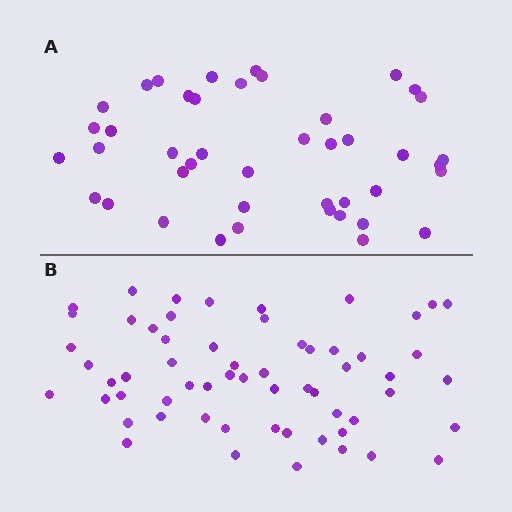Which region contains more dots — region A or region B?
Region B (the bottom region) has more dots.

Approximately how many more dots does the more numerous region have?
Region B has approximately 15 more dots than region A.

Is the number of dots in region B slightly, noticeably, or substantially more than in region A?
Region B has noticeably more, but not dramatically so. The ratio is roughly 1.4 to 1.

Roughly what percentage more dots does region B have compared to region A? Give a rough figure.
About 40% more.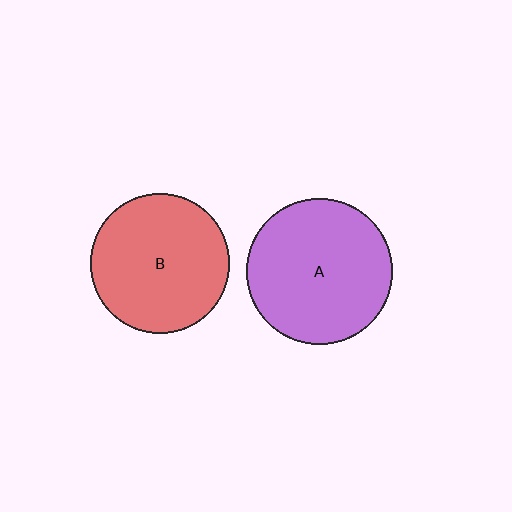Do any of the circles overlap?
No, none of the circles overlap.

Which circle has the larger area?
Circle A (purple).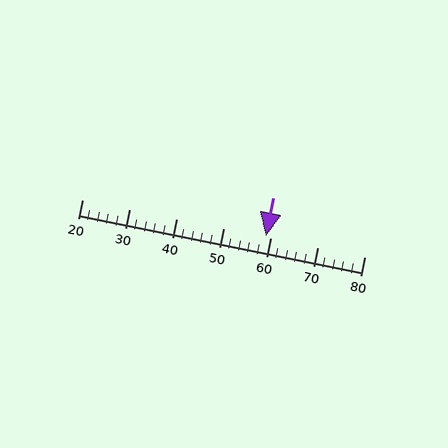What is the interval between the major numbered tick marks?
The major tick marks are spaced 10 units apart.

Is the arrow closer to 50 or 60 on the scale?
The arrow is closer to 60.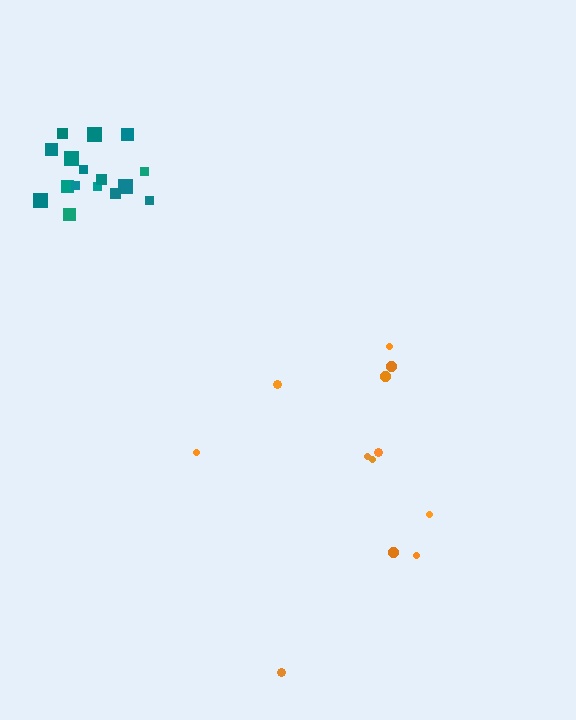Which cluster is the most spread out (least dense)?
Orange.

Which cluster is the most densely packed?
Teal.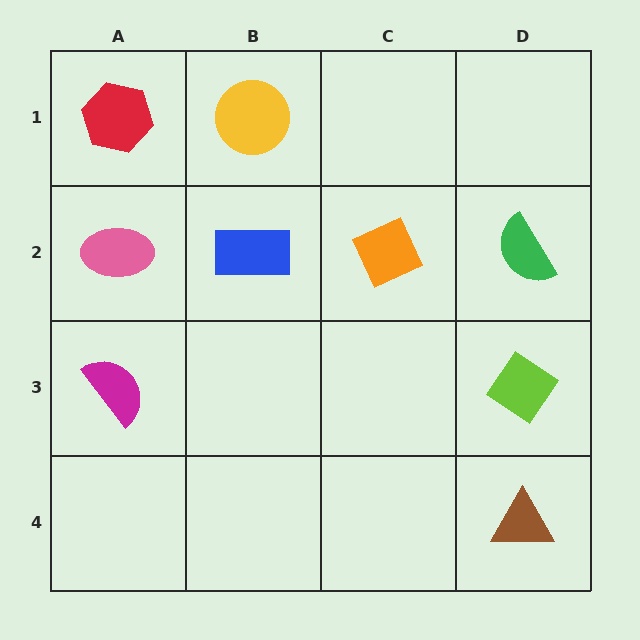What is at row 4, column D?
A brown triangle.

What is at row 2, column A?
A pink ellipse.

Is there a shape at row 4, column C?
No, that cell is empty.